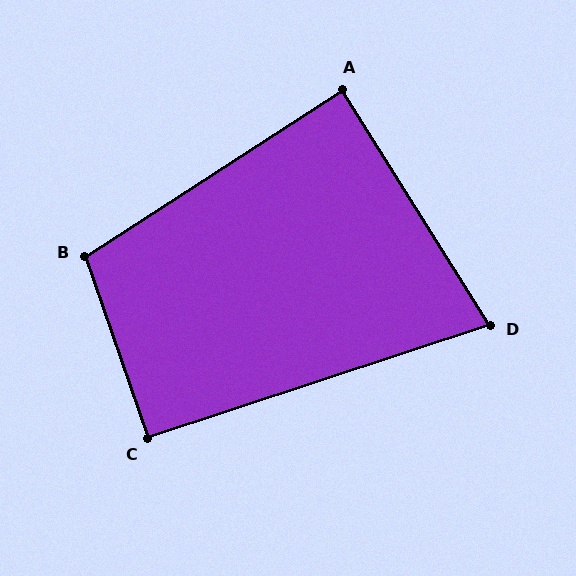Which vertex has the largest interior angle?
B, at approximately 104 degrees.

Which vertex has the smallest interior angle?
D, at approximately 76 degrees.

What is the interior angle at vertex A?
Approximately 89 degrees (approximately right).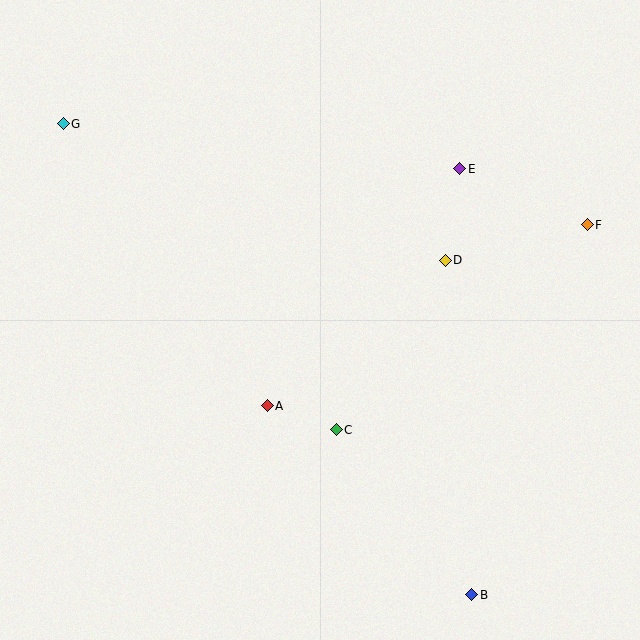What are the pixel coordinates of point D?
Point D is at (445, 260).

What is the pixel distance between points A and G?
The distance between A and G is 348 pixels.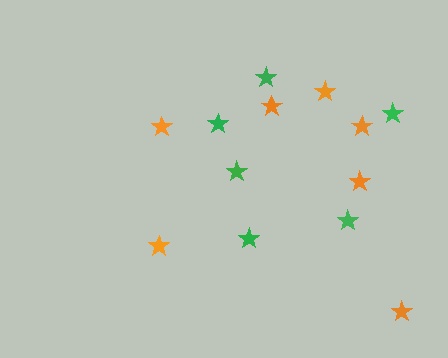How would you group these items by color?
There are 2 groups: one group of green stars (6) and one group of orange stars (7).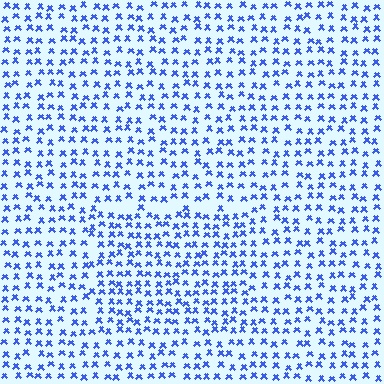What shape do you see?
I see a rectangle.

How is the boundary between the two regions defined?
The boundary is defined by a change in element density (approximately 1.4x ratio). All elements are the same color, size, and shape.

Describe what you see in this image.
The image contains small blue elements arranged at two different densities. A rectangle-shaped region is visible where the elements are more densely packed than the surrounding area.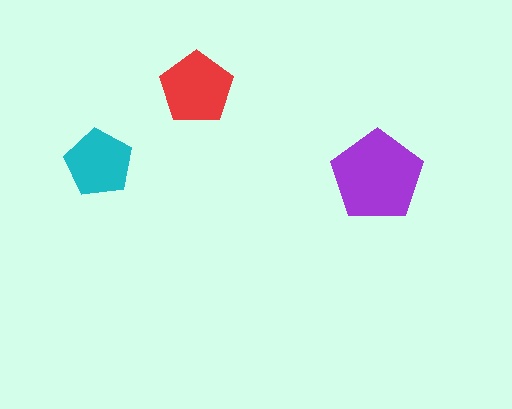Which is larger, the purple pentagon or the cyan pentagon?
The purple one.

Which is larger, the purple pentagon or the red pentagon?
The purple one.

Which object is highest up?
The red pentagon is topmost.